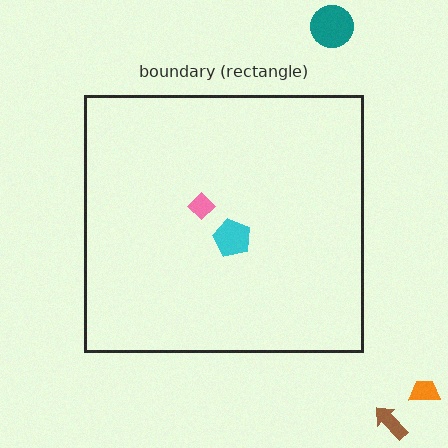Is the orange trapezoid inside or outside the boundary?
Outside.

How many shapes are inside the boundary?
2 inside, 3 outside.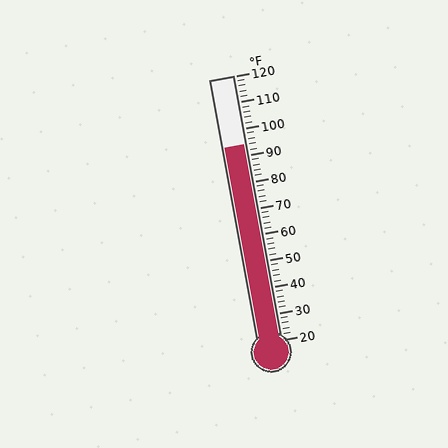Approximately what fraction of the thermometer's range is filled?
The thermometer is filled to approximately 75% of its range.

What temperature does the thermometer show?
The thermometer shows approximately 94°F.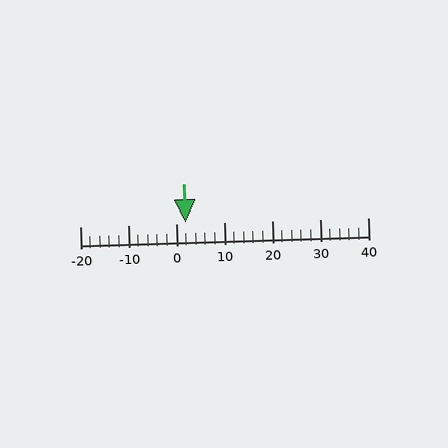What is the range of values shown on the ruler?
The ruler shows values from -20 to 40.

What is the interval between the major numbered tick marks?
The major tick marks are spaced 10 units apart.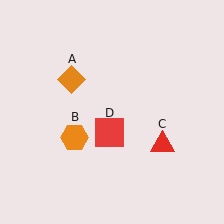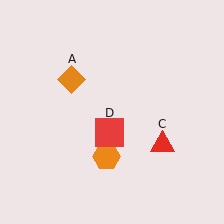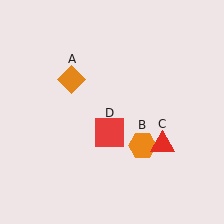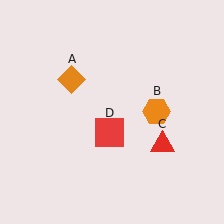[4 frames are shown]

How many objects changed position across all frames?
1 object changed position: orange hexagon (object B).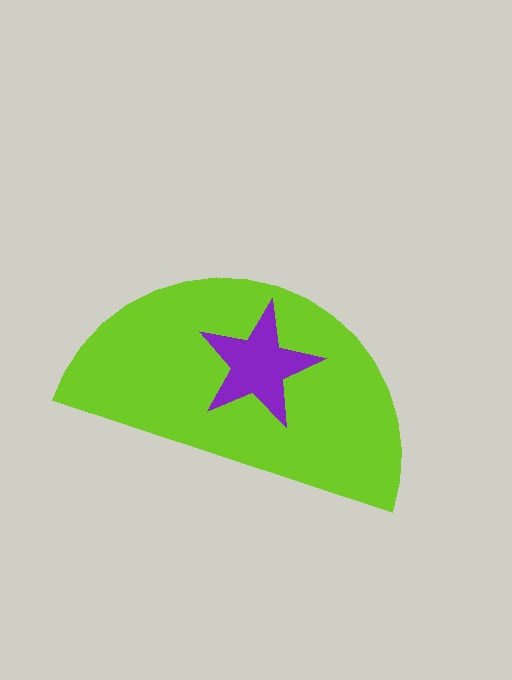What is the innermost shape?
The purple star.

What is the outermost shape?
The lime semicircle.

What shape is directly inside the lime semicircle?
The purple star.